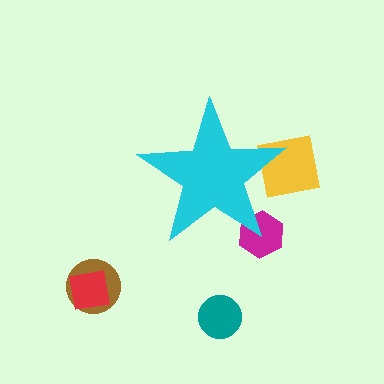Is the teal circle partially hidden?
No, the teal circle is fully visible.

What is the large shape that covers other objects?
A cyan star.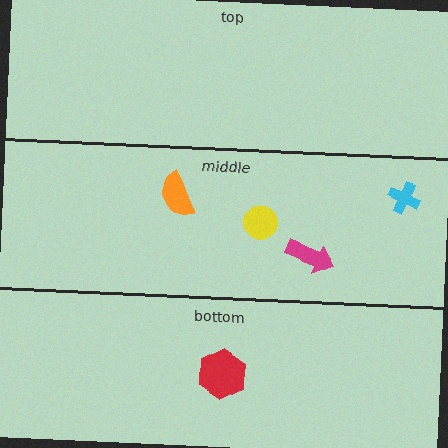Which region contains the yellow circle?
The middle region.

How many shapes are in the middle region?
4.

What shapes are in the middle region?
The yellow circle, the cyan cross, the orange semicircle, the magenta arrow.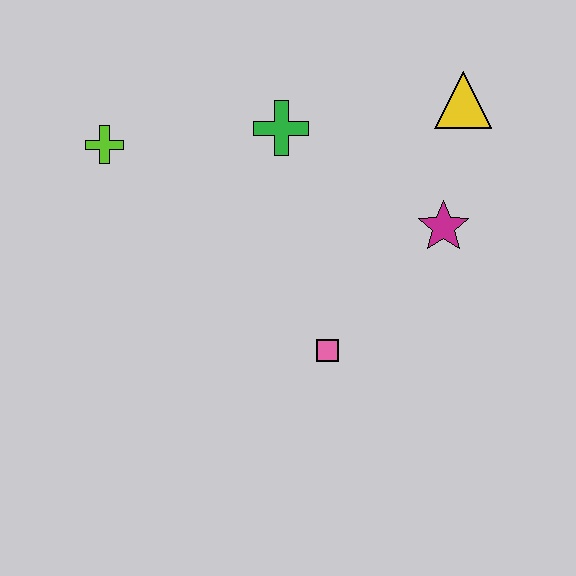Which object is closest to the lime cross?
The green cross is closest to the lime cross.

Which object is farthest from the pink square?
The lime cross is farthest from the pink square.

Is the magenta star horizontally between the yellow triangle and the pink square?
Yes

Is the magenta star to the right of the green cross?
Yes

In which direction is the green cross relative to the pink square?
The green cross is above the pink square.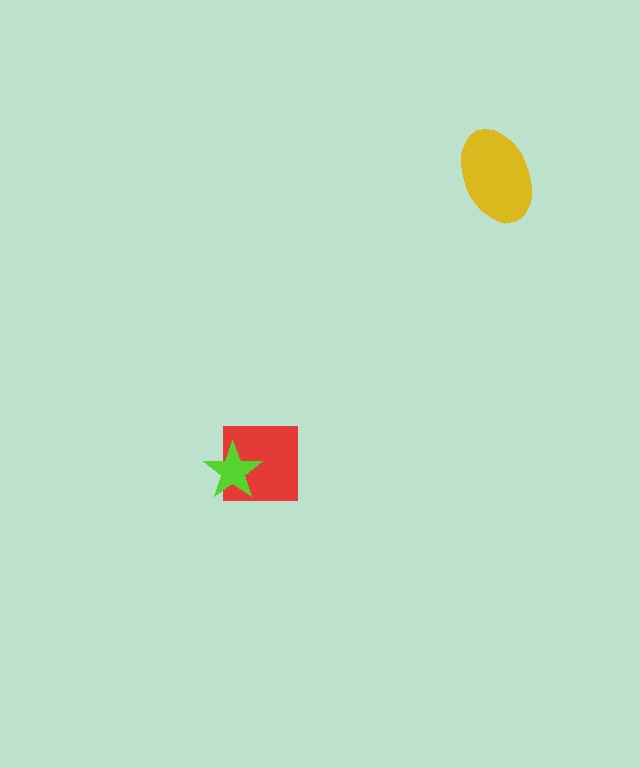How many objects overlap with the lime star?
1 object overlaps with the lime star.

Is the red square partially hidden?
Yes, it is partially covered by another shape.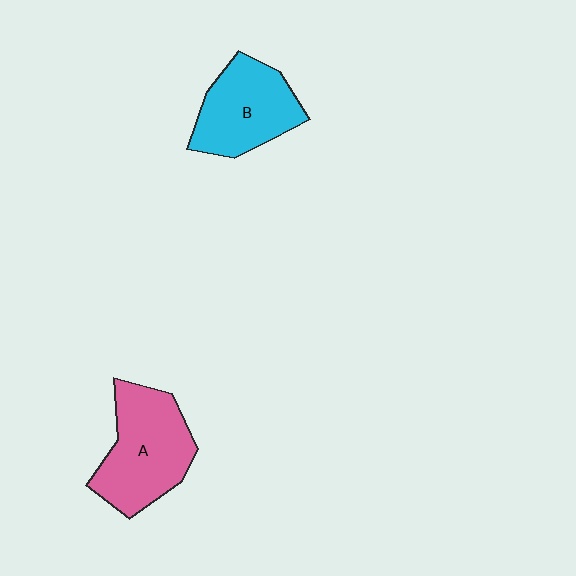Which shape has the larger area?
Shape A (pink).